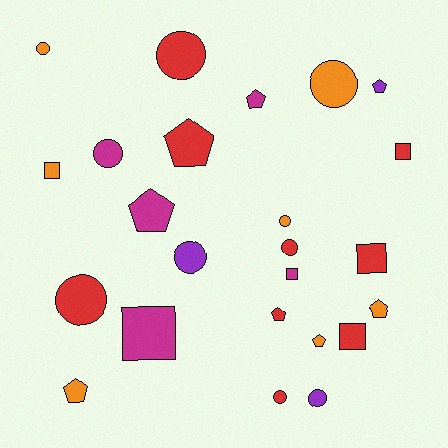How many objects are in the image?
There are 24 objects.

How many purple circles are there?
There are 2 purple circles.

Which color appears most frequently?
Red, with 9 objects.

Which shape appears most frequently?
Circle, with 10 objects.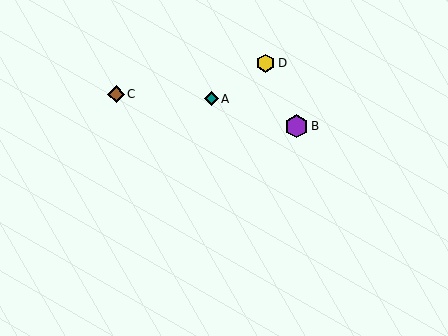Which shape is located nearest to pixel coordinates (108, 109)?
The brown diamond (labeled C) at (116, 94) is nearest to that location.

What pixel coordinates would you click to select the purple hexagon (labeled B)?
Click at (297, 126) to select the purple hexagon B.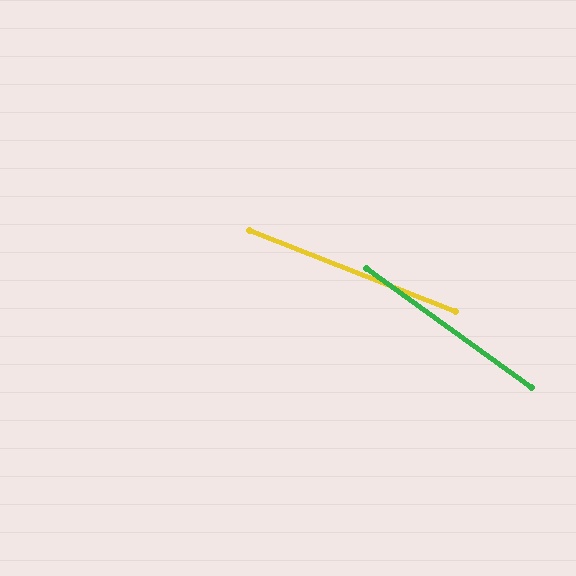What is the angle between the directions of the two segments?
Approximately 15 degrees.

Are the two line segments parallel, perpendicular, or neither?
Neither parallel nor perpendicular — they differ by about 15°.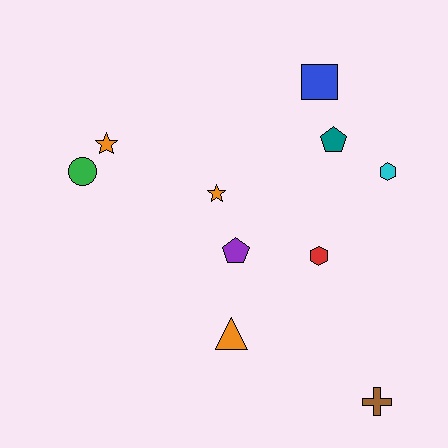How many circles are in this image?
There is 1 circle.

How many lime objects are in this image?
There are no lime objects.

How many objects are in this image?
There are 10 objects.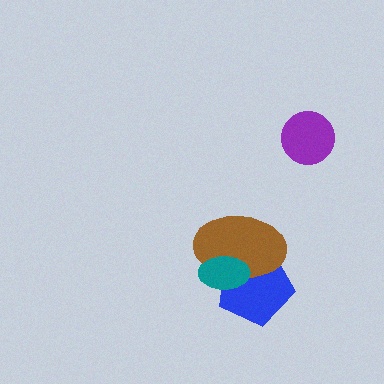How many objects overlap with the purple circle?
0 objects overlap with the purple circle.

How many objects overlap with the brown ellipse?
2 objects overlap with the brown ellipse.